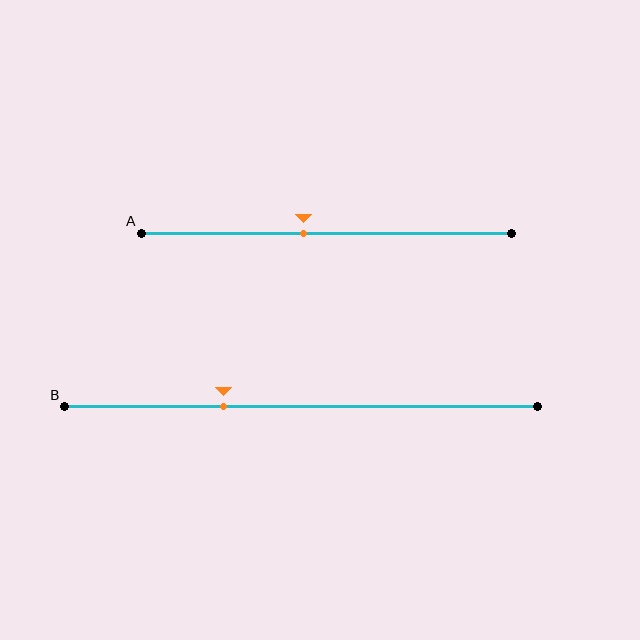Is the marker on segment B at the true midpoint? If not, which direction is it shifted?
No, the marker on segment B is shifted to the left by about 16% of the segment length.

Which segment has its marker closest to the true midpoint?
Segment A has its marker closest to the true midpoint.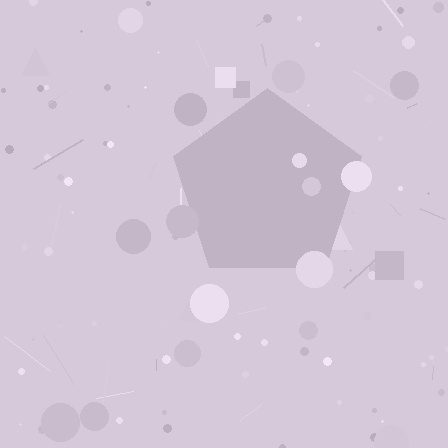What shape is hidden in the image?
A pentagon is hidden in the image.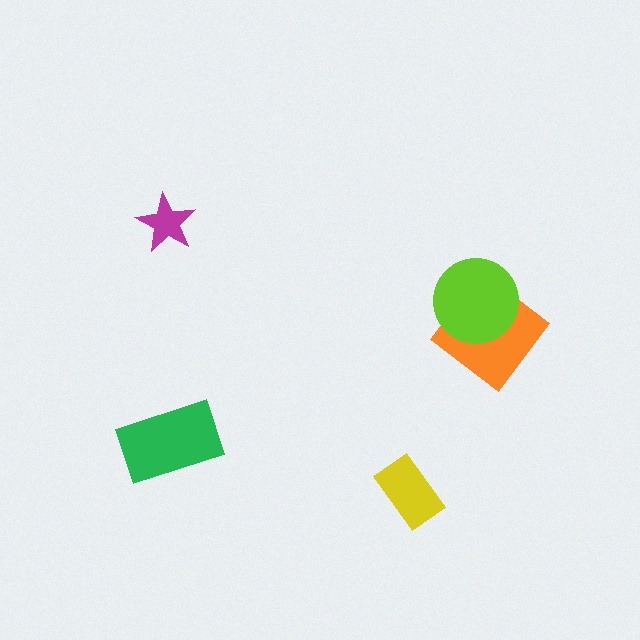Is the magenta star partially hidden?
No, no other shape covers it.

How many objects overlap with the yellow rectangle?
0 objects overlap with the yellow rectangle.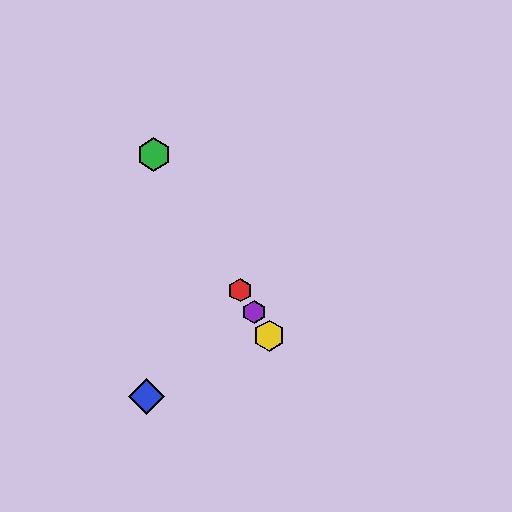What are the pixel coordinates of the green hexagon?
The green hexagon is at (154, 155).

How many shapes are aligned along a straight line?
4 shapes (the red hexagon, the green hexagon, the yellow hexagon, the purple hexagon) are aligned along a straight line.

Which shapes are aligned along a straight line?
The red hexagon, the green hexagon, the yellow hexagon, the purple hexagon are aligned along a straight line.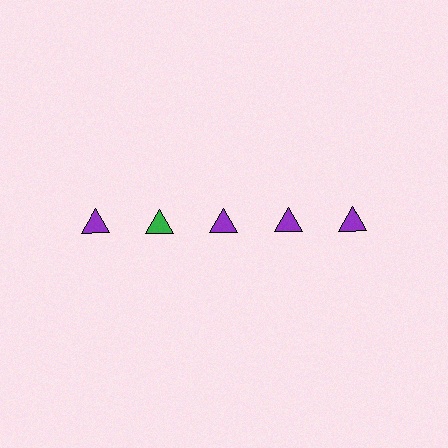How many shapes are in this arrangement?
There are 5 shapes arranged in a grid pattern.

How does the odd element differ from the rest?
It has a different color: green instead of purple.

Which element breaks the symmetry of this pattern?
The green triangle in the top row, second from left column breaks the symmetry. All other shapes are purple triangles.